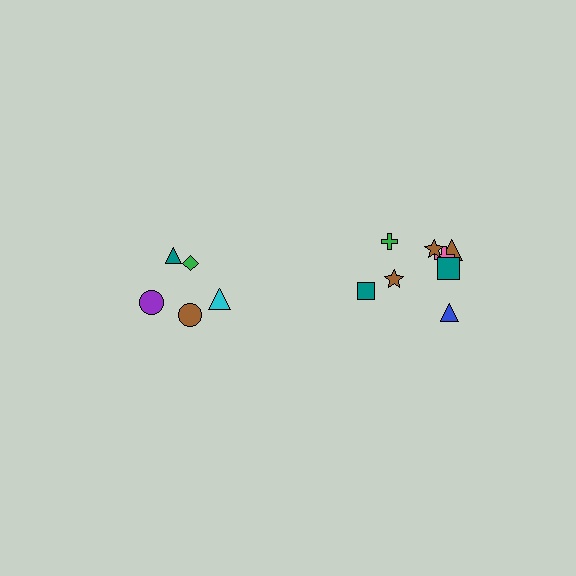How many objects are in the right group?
There are 8 objects.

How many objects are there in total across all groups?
There are 14 objects.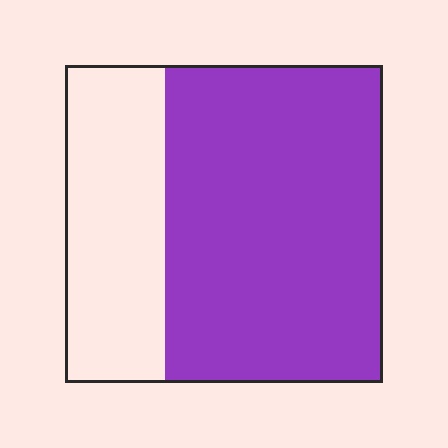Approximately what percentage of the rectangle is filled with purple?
Approximately 70%.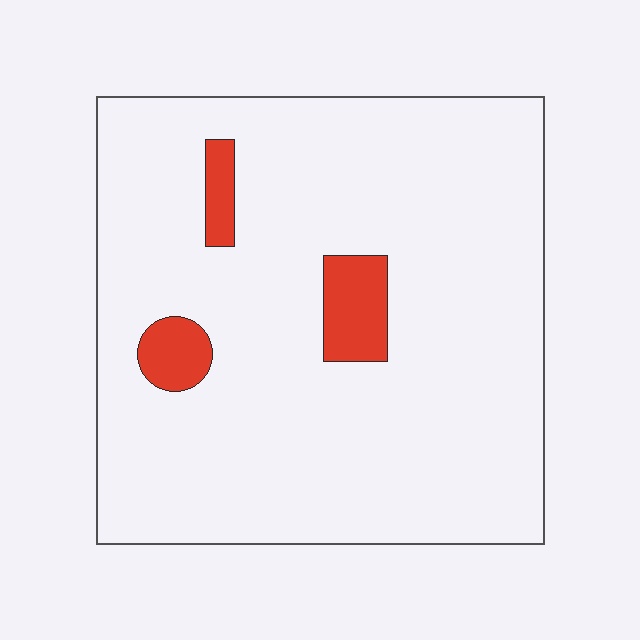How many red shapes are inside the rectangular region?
3.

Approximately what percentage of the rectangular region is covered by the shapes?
Approximately 5%.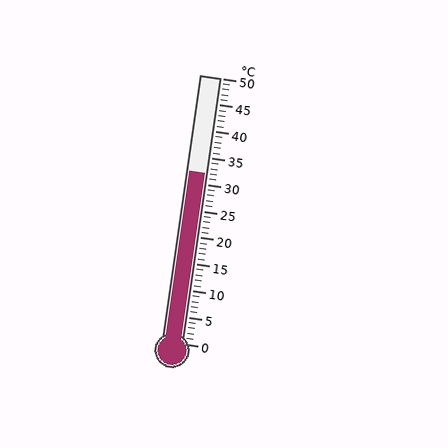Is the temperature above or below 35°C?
The temperature is below 35°C.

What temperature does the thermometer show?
The thermometer shows approximately 32°C.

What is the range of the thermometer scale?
The thermometer scale ranges from 0°C to 50°C.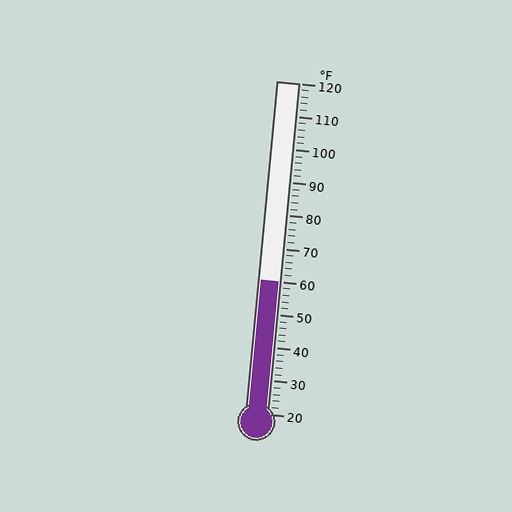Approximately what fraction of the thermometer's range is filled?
The thermometer is filled to approximately 40% of its range.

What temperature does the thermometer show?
The thermometer shows approximately 60°F.